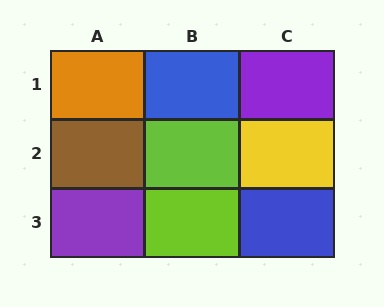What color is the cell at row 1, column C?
Purple.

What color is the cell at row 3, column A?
Purple.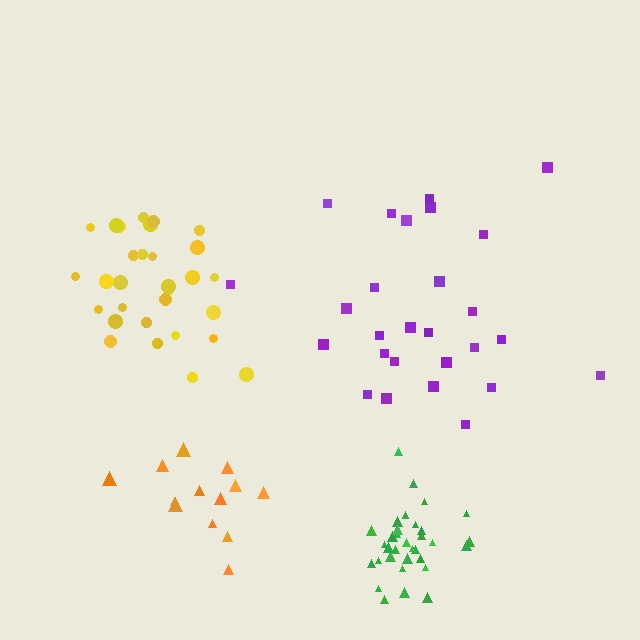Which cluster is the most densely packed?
Green.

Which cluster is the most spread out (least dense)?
Purple.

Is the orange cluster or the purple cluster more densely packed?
Orange.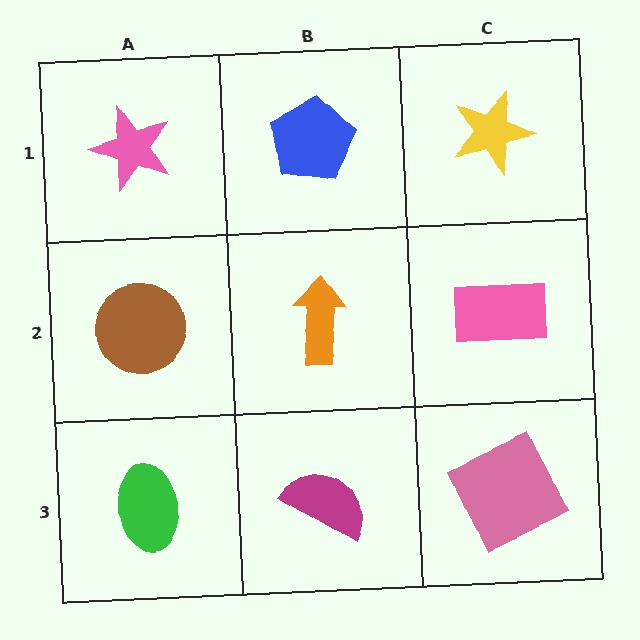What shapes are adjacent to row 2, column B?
A blue pentagon (row 1, column B), a magenta semicircle (row 3, column B), a brown circle (row 2, column A), a pink rectangle (row 2, column C).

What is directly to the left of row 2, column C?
An orange arrow.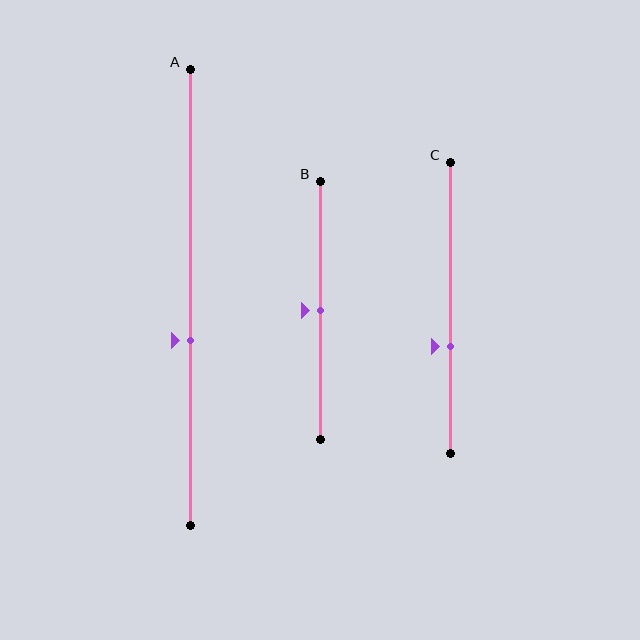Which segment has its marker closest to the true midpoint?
Segment B has its marker closest to the true midpoint.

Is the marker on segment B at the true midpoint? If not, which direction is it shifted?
Yes, the marker on segment B is at the true midpoint.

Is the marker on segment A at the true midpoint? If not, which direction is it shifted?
No, the marker on segment A is shifted downward by about 9% of the segment length.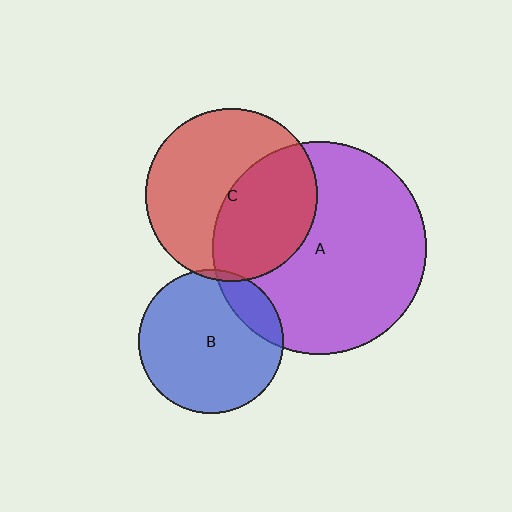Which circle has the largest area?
Circle A (purple).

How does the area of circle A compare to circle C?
Approximately 1.5 times.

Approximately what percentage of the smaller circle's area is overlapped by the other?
Approximately 5%.